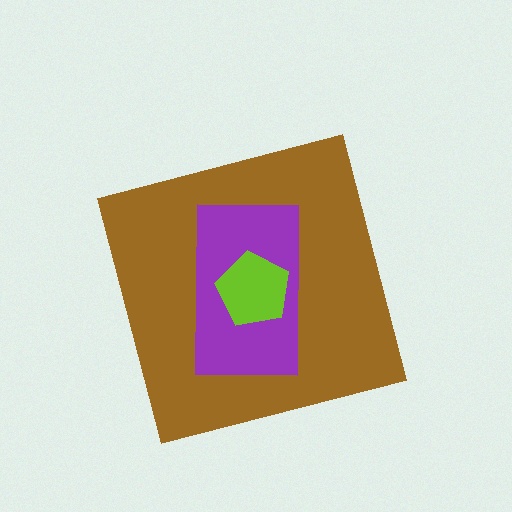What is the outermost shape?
The brown square.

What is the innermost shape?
The lime pentagon.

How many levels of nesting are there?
3.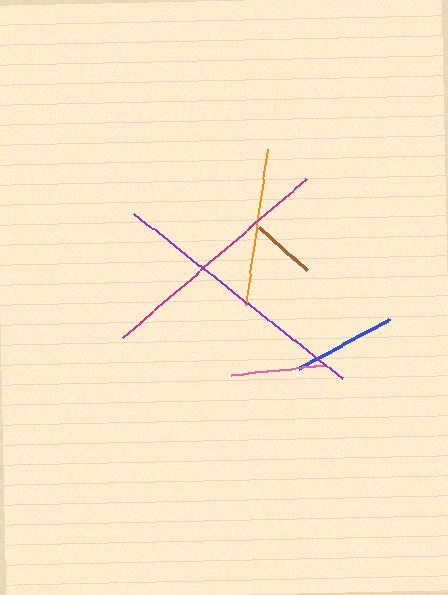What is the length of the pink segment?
The pink segment is approximately 96 pixels long.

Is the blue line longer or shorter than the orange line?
The orange line is longer than the blue line.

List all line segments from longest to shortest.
From longest to shortest: purple, magenta, orange, blue, pink, brown.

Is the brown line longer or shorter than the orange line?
The orange line is longer than the brown line.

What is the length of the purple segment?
The purple segment is approximately 266 pixels long.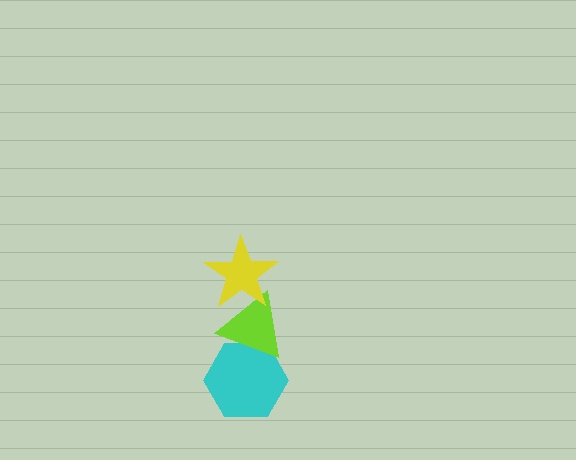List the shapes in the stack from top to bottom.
From top to bottom: the yellow star, the lime triangle, the cyan hexagon.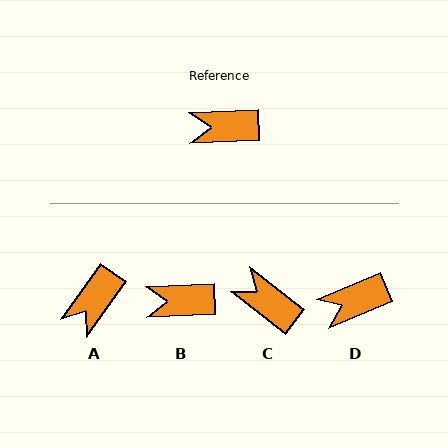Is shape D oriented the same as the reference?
No, it is off by about 21 degrees.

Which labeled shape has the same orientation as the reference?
B.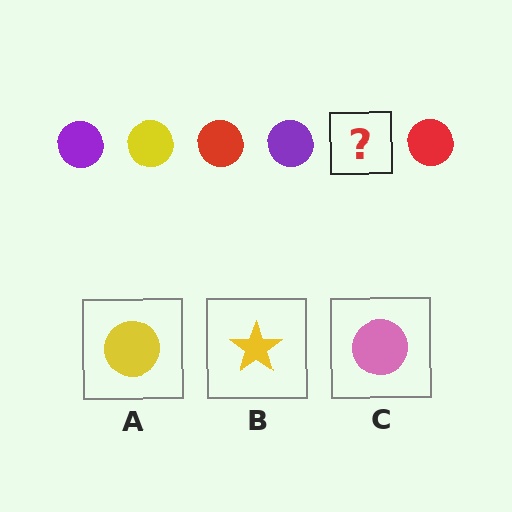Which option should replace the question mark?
Option A.